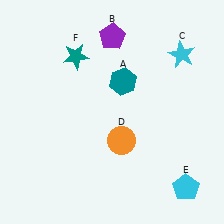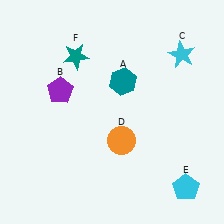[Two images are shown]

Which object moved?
The purple pentagon (B) moved down.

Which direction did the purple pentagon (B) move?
The purple pentagon (B) moved down.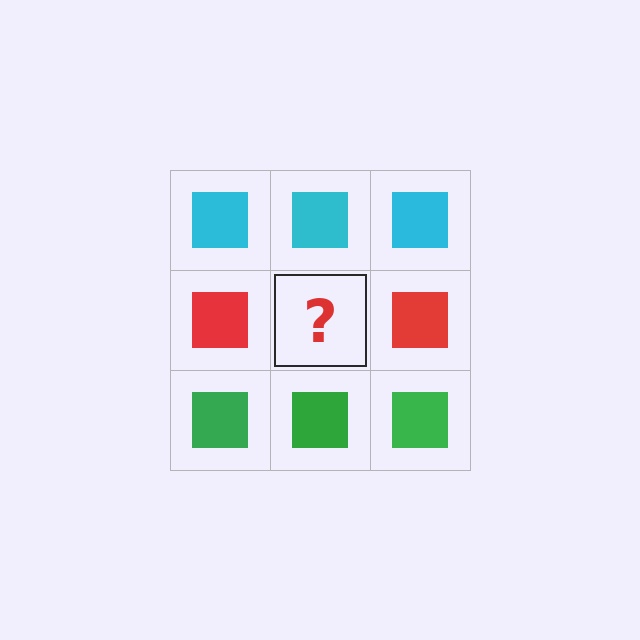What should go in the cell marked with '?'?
The missing cell should contain a red square.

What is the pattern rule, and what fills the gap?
The rule is that each row has a consistent color. The gap should be filled with a red square.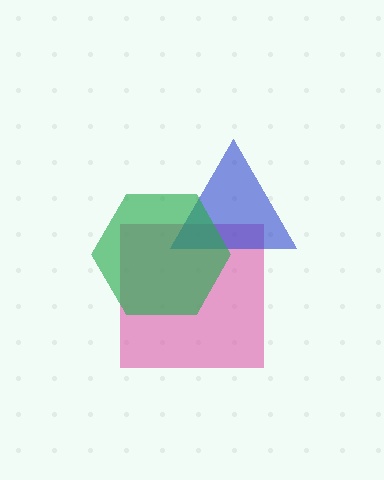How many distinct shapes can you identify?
There are 3 distinct shapes: a pink square, a blue triangle, a green hexagon.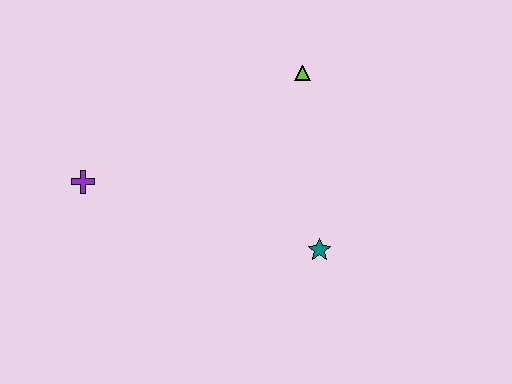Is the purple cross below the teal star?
No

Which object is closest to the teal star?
The lime triangle is closest to the teal star.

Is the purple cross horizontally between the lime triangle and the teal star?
No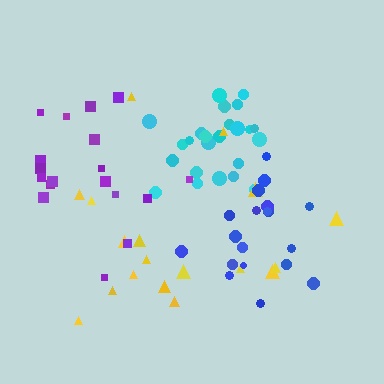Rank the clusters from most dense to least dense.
cyan, blue, purple, yellow.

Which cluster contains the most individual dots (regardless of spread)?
Cyan (24).